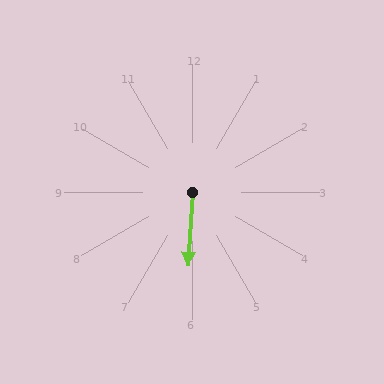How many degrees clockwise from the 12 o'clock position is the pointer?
Approximately 183 degrees.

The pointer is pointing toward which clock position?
Roughly 6 o'clock.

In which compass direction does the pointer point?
South.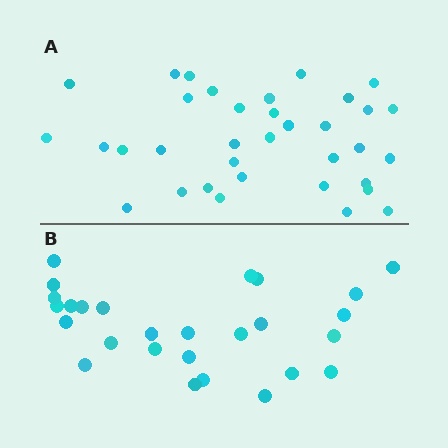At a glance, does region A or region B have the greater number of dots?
Region A (the top region) has more dots.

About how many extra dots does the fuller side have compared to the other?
Region A has roughly 8 or so more dots than region B.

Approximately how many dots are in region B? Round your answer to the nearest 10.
About 30 dots. (The exact count is 27, which rounds to 30.)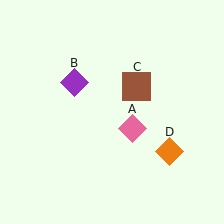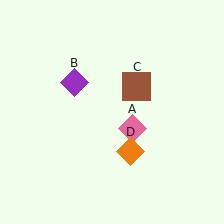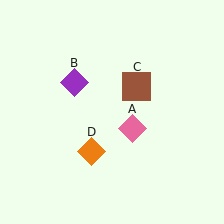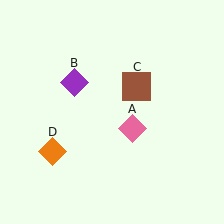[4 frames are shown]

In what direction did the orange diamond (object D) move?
The orange diamond (object D) moved left.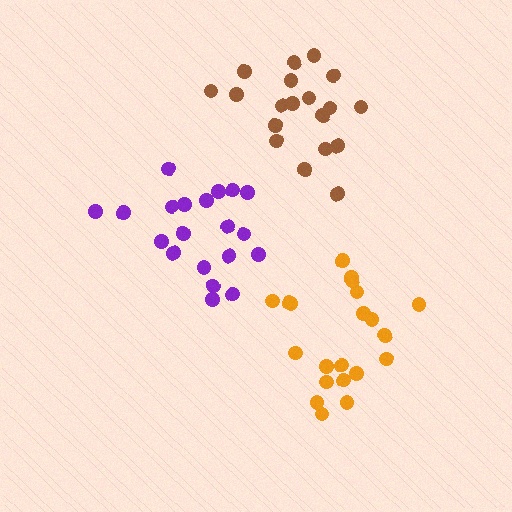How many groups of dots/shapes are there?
There are 3 groups.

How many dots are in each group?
Group 1: 19 dots, Group 2: 21 dots, Group 3: 20 dots (60 total).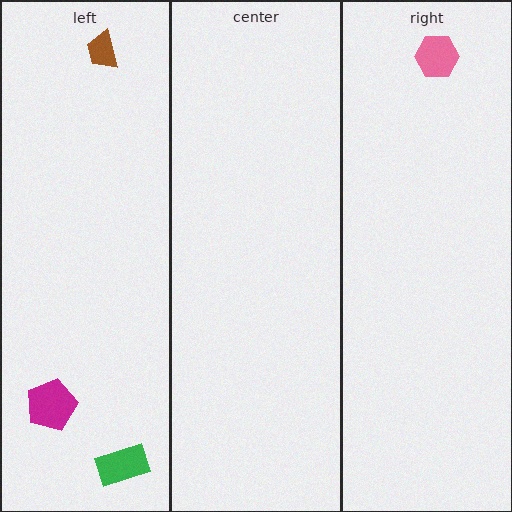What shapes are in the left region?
The green rectangle, the magenta pentagon, the brown trapezoid.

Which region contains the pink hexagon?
The right region.